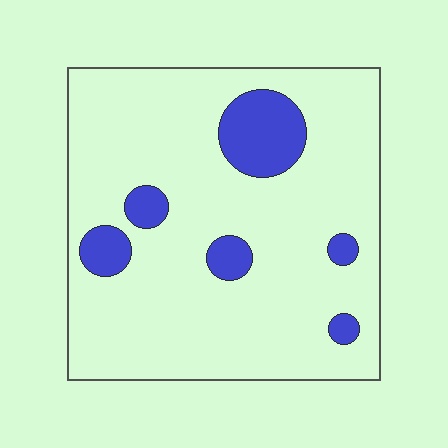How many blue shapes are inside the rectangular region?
6.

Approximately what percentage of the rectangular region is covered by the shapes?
Approximately 15%.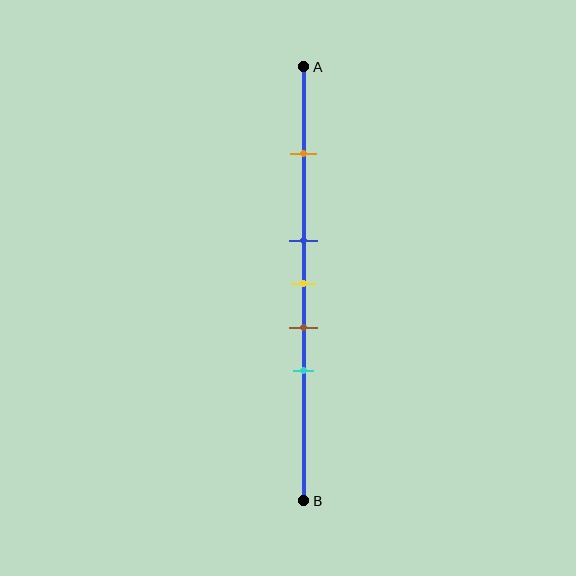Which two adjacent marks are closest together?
The blue and yellow marks are the closest adjacent pair.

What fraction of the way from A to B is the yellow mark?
The yellow mark is approximately 50% (0.5) of the way from A to B.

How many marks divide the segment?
There are 5 marks dividing the segment.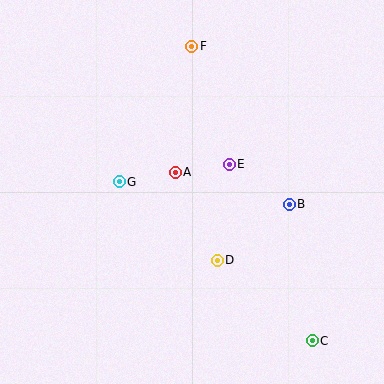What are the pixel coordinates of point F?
Point F is at (192, 46).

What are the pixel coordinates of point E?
Point E is at (229, 164).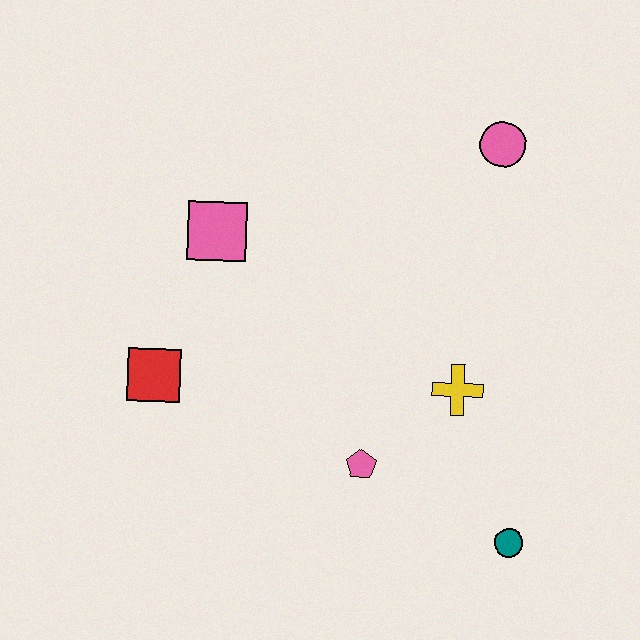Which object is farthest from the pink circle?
The red square is farthest from the pink circle.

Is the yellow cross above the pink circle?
No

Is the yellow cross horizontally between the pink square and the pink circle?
Yes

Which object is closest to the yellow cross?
The pink pentagon is closest to the yellow cross.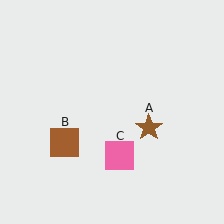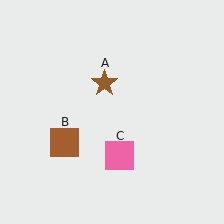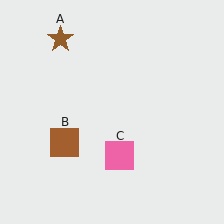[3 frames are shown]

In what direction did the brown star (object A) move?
The brown star (object A) moved up and to the left.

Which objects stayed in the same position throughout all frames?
Brown square (object B) and pink square (object C) remained stationary.